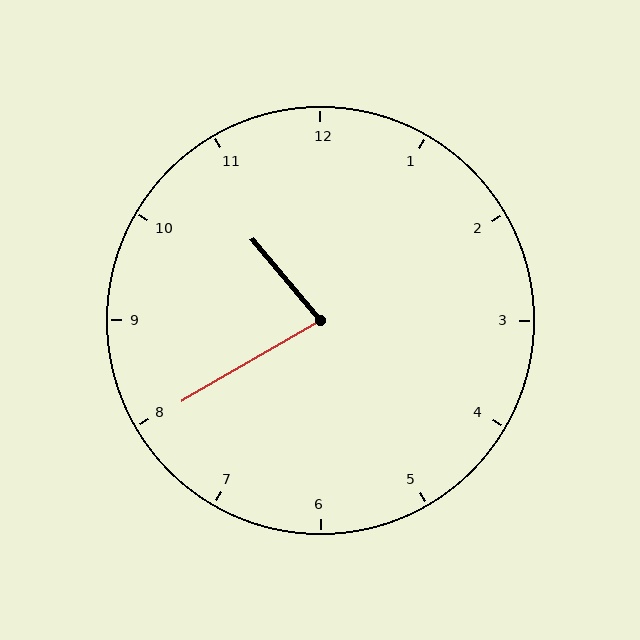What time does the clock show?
10:40.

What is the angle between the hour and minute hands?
Approximately 80 degrees.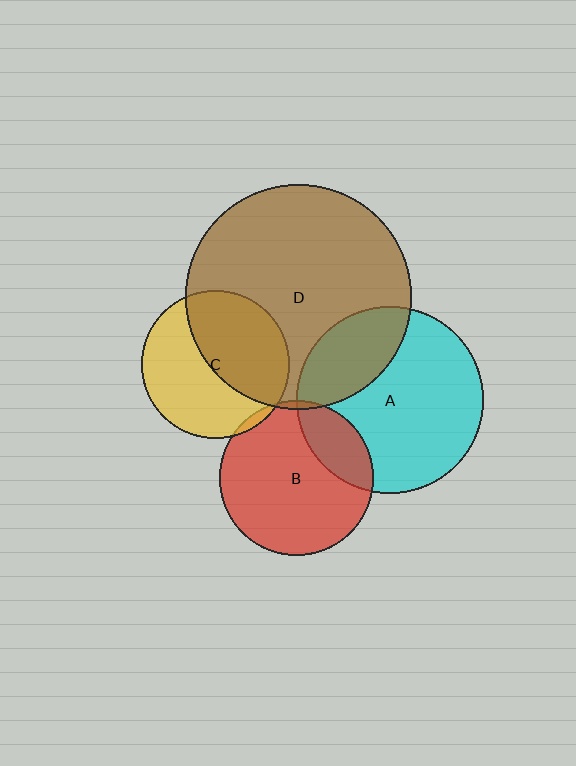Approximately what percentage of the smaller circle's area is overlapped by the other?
Approximately 20%.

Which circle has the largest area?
Circle D (brown).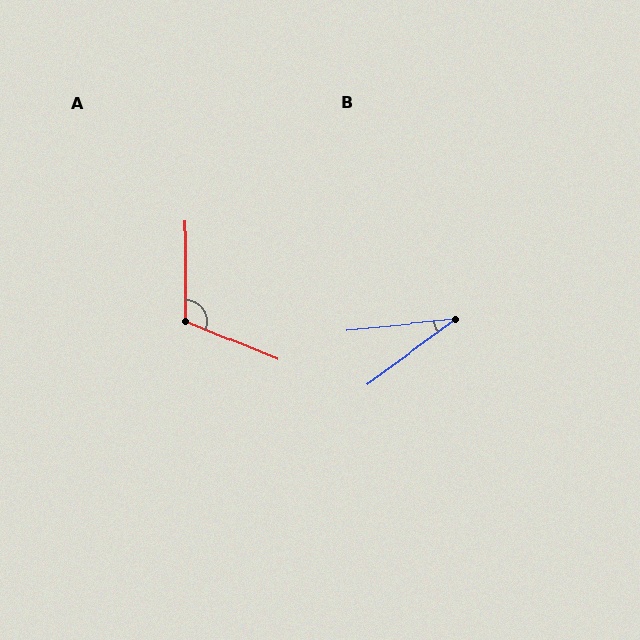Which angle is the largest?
A, at approximately 112 degrees.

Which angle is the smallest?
B, at approximately 31 degrees.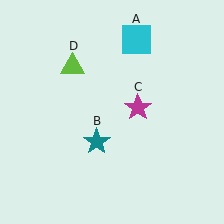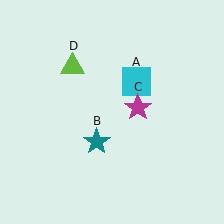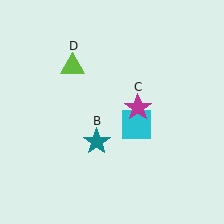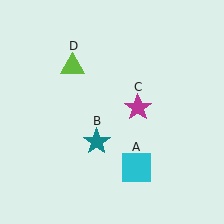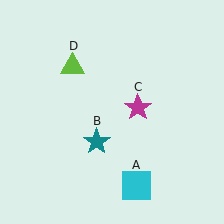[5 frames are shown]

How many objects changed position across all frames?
1 object changed position: cyan square (object A).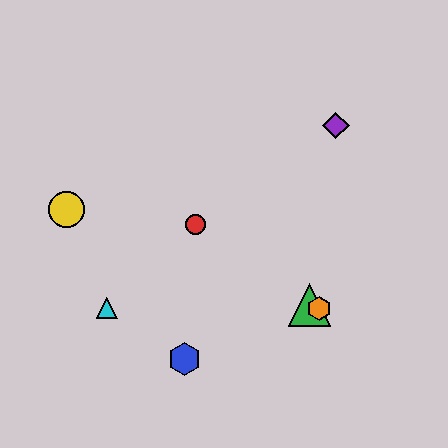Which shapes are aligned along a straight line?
The green triangle, the yellow circle, the orange hexagon are aligned along a straight line.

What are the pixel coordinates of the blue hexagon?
The blue hexagon is at (185, 359).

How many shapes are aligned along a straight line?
3 shapes (the green triangle, the yellow circle, the orange hexagon) are aligned along a straight line.